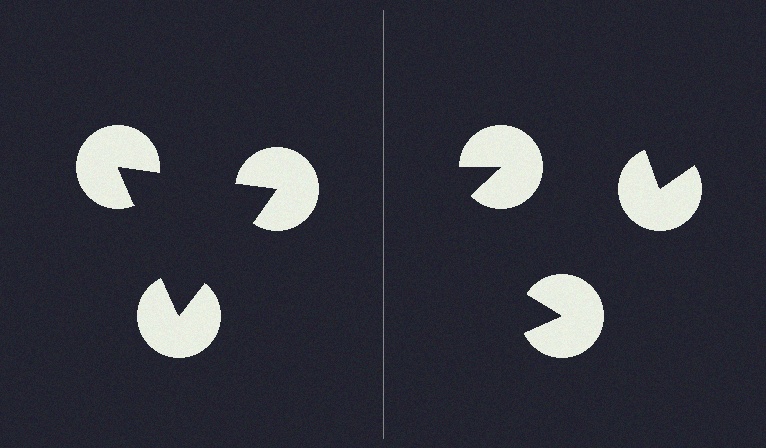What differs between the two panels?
The pac-man discs are positioned identically on both sides; only the wedge orientations differ. On the left they align to a triangle; on the right they are misaligned.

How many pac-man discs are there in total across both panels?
6 — 3 on each side.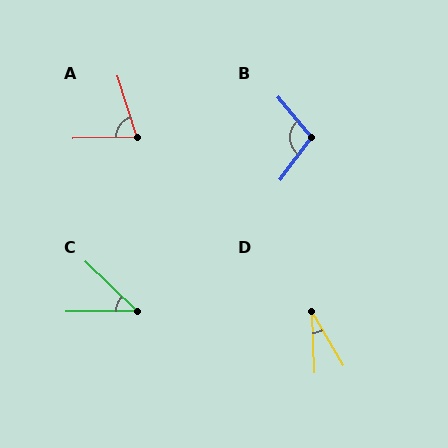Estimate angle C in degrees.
Approximately 44 degrees.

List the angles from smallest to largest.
D (28°), C (44°), A (74°), B (103°).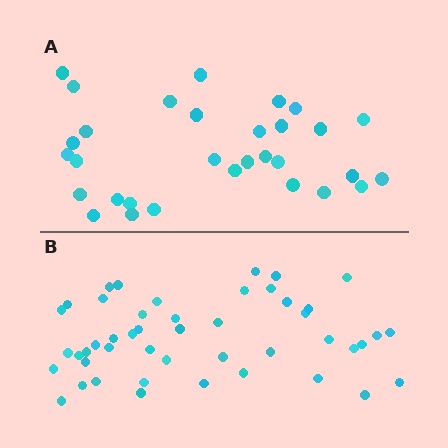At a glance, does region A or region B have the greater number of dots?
Region B (the bottom region) has more dots.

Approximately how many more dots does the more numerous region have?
Region B has approximately 15 more dots than region A.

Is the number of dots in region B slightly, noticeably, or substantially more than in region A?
Region B has substantially more. The ratio is roughly 1.5 to 1.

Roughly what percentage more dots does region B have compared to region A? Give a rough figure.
About 50% more.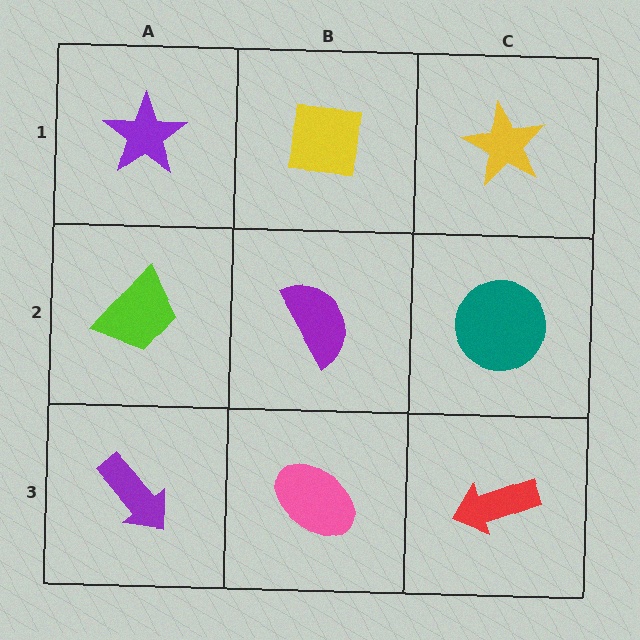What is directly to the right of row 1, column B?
A yellow star.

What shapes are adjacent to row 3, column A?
A lime trapezoid (row 2, column A), a pink ellipse (row 3, column B).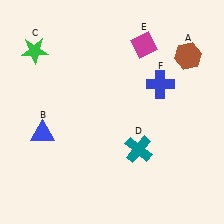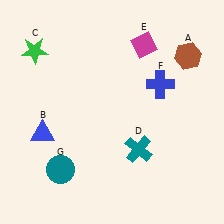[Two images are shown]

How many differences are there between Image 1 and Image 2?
There is 1 difference between the two images.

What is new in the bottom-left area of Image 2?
A teal circle (G) was added in the bottom-left area of Image 2.